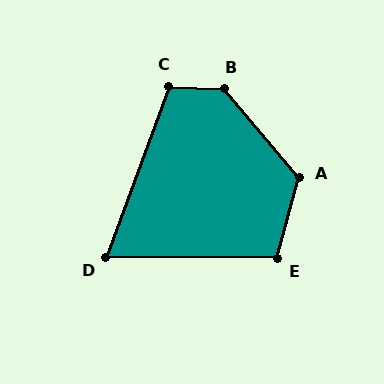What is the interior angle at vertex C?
Approximately 108 degrees (obtuse).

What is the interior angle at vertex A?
Approximately 125 degrees (obtuse).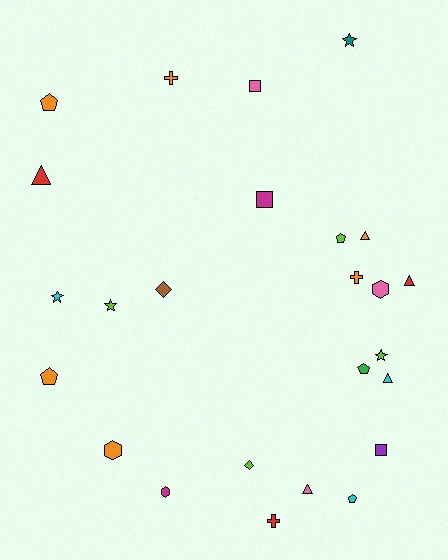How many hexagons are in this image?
There are 3 hexagons.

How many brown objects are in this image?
There is 1 brown object.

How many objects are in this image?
There are 25 objects.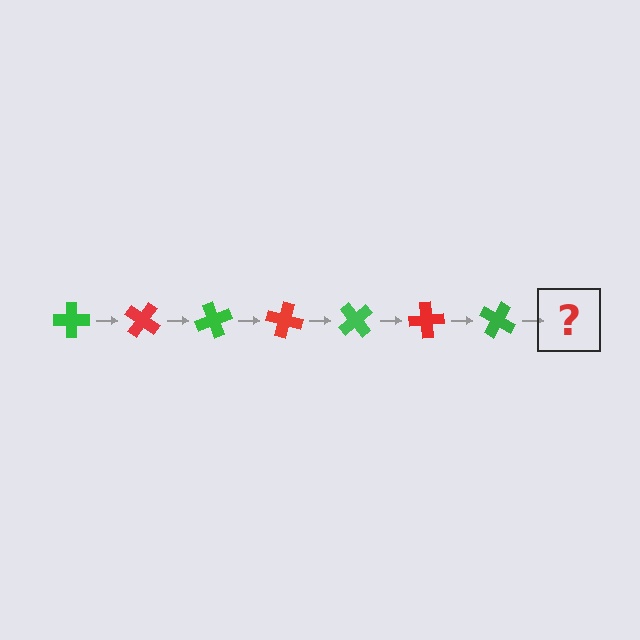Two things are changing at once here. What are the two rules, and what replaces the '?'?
The two rules are that it rotates 35 degrees each step and the color cycles through green and red. The '?' should be a red cross, rotated 245 degrees from the start.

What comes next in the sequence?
The next element should be a red cross, rotated 245 degrees from the start.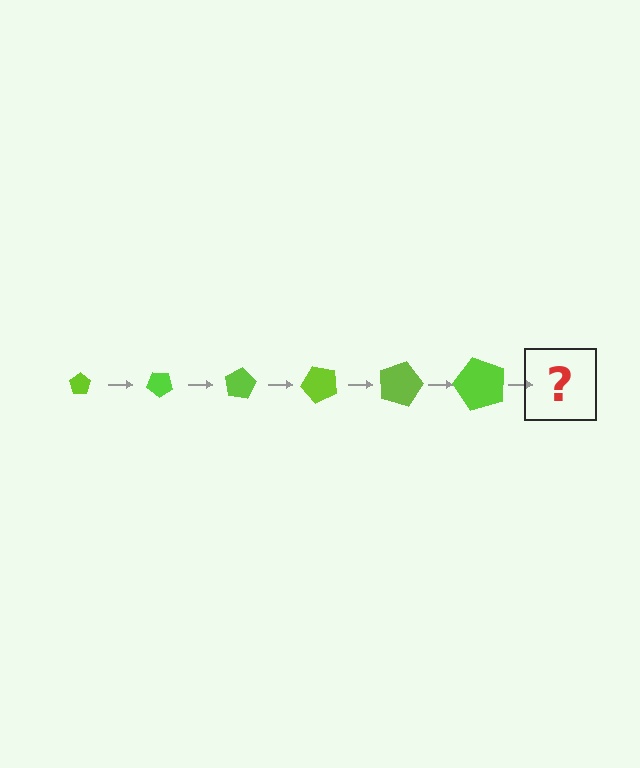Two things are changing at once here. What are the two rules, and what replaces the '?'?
The two rules are that the pentagon grows larger each step and it rotates 40 degrees each step. The '?' should be a pentagon, larger than the previous one and rotated 240 degrees from the start.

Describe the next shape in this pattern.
It should be a pentagon, larger than the previous one and rotated 240 degrees from the start.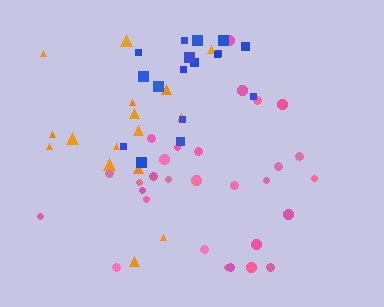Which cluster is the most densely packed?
Blue.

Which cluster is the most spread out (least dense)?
Orange.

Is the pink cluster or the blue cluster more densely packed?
Blue.